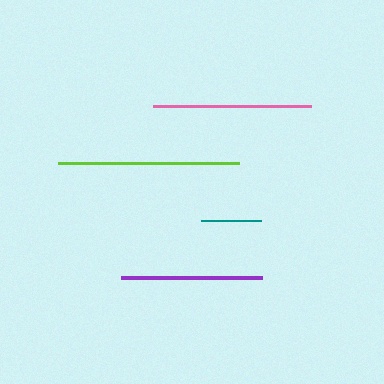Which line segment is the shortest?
The teal line is the shortest at approximately 60 pixels.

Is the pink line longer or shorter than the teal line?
The pink line is longer than the teal line.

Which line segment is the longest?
The lime line is the longest at approximately 181 pixels.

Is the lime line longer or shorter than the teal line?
The lime line is longer than the teal line.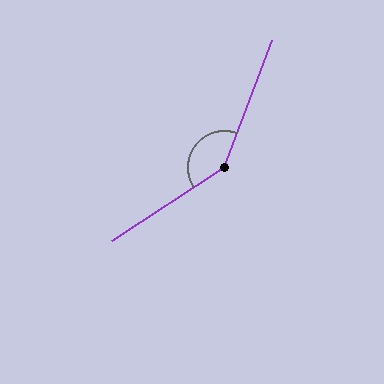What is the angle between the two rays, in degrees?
Approximately 144 degrees.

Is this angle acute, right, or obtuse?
It is obtuse.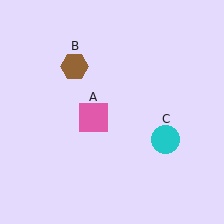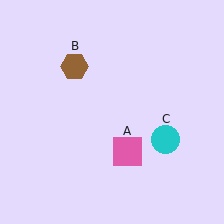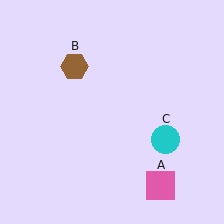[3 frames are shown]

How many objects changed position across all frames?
1 object changed position: pink square (object A).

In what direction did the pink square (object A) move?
The pink square (object A) moved down and to the right.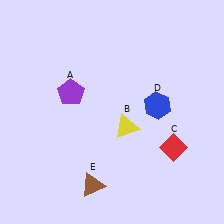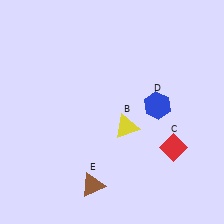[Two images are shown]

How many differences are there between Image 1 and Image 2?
There is 1 difference between the two images.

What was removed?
The purple pentagon (A) was removed in Image 2.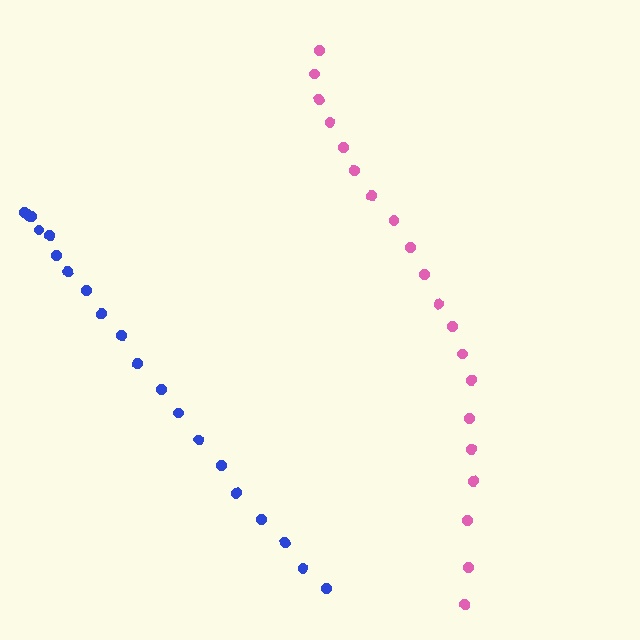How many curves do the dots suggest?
There are 2 distinct paths.